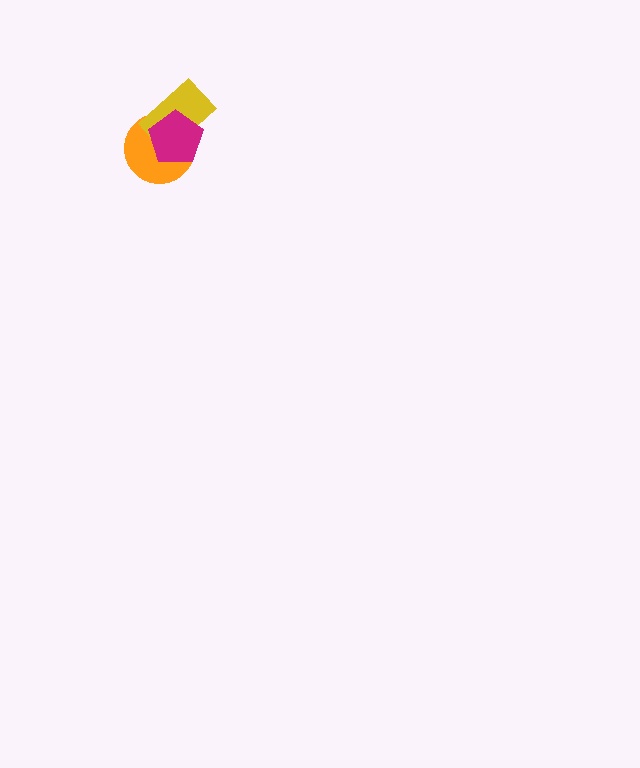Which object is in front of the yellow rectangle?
The magenta pentagon is in front of the yellow rectangle.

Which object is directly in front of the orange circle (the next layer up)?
The yellow rectangle is directly in front of the orange circle.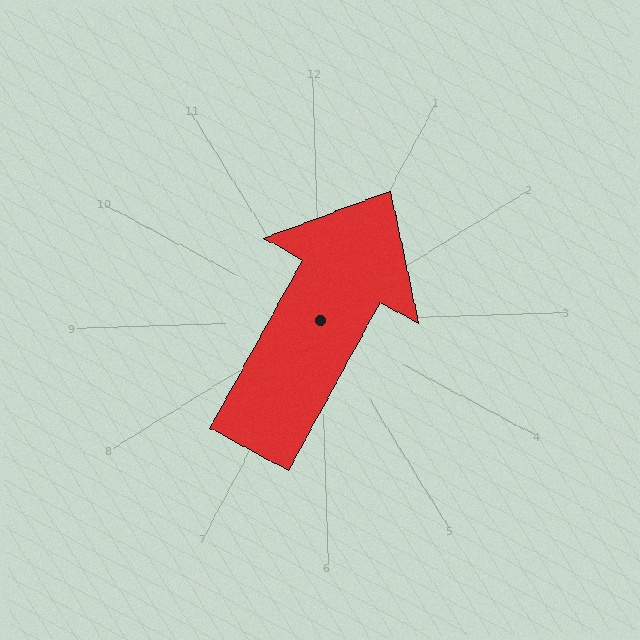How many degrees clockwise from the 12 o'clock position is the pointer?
Approximately 31 degrees.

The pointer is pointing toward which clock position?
Roughly 1 o'clock.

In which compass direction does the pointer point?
Northeast.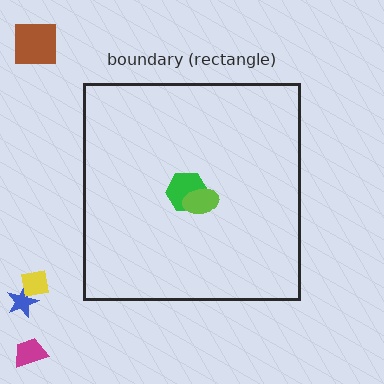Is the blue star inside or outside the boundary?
Outside.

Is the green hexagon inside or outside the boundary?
Inside.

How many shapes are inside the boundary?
2 inside, 4 outside.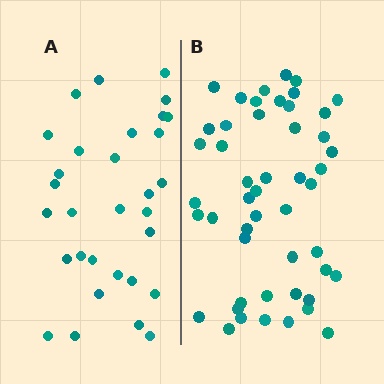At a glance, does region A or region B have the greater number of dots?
Region B (the right region) has more dots.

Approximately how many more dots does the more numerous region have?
Region B has approximately 20 more dots than region A.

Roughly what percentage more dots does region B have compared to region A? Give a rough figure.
About 60% more.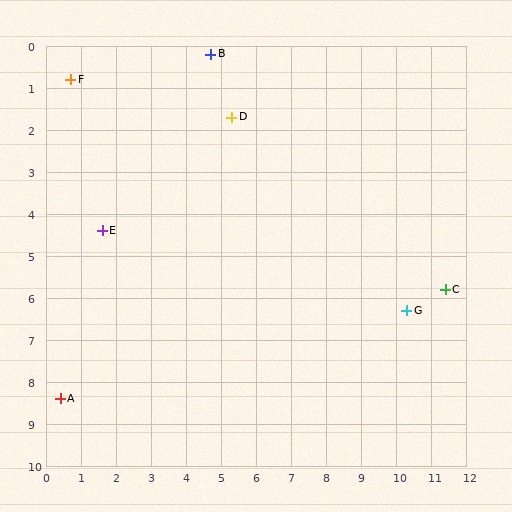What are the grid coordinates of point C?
Point C is at approximately (11.4, 5.8).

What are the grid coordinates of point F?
Point F is at approximately (0.7, 0.8).